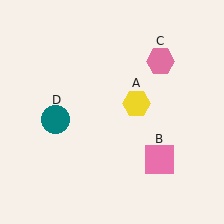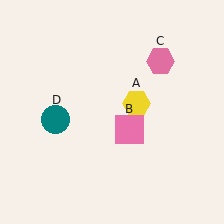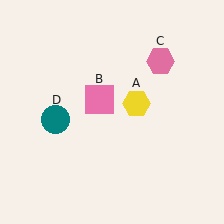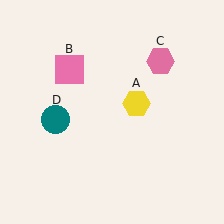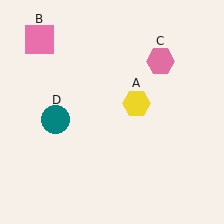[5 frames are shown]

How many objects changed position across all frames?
1 object changed position: pink square (object B).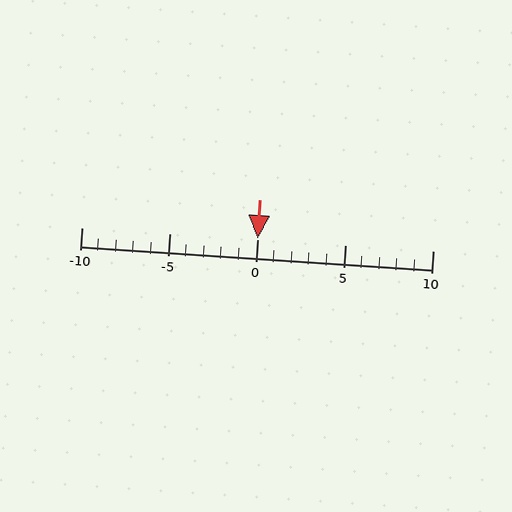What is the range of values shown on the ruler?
The ruler shows values from -10 to 10.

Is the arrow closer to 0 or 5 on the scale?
The arrow is closer to 0.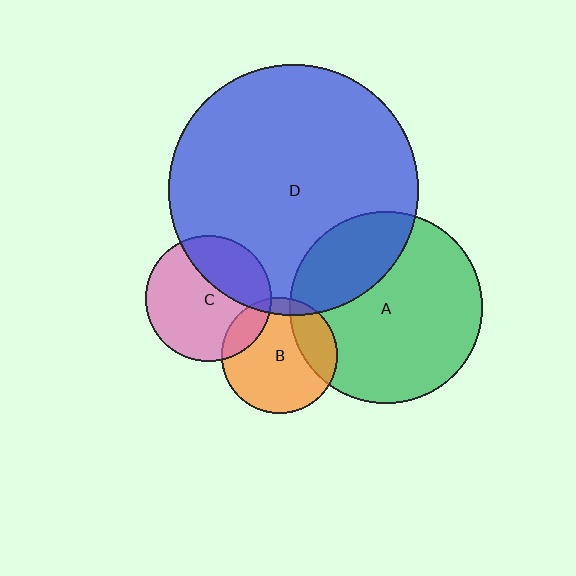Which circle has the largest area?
Circle D (blue).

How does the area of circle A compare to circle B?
Approximately 2.7 times.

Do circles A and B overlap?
Yes.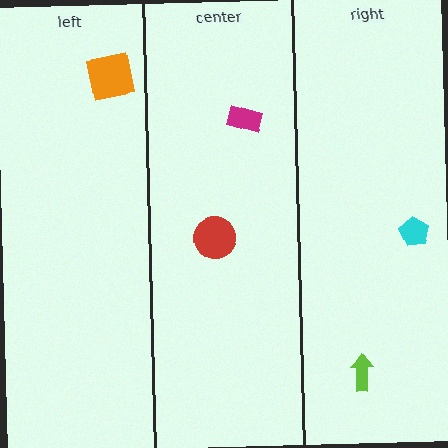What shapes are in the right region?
The cyan pentagon, the lime arrow.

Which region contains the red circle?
The center region.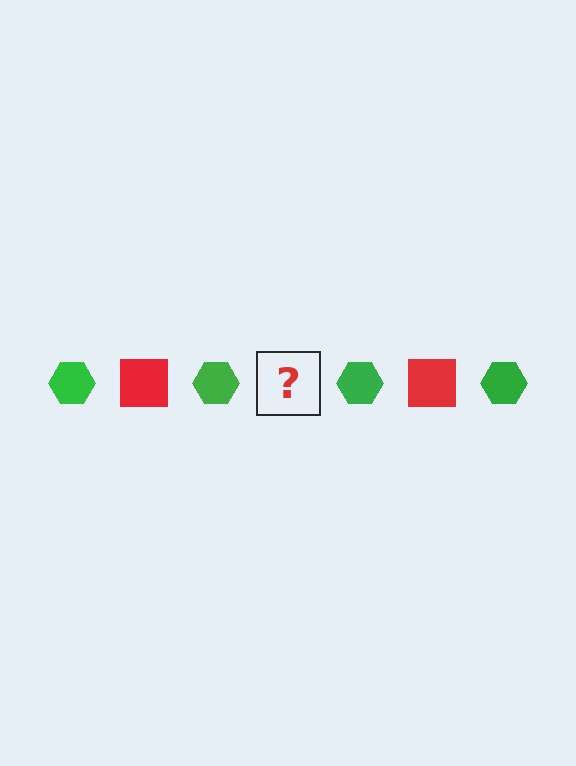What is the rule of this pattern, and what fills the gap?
The rule is that the pattern alternates between green hexagon and red square. The gap should be filled with a red square.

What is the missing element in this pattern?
The missing element is a red square.